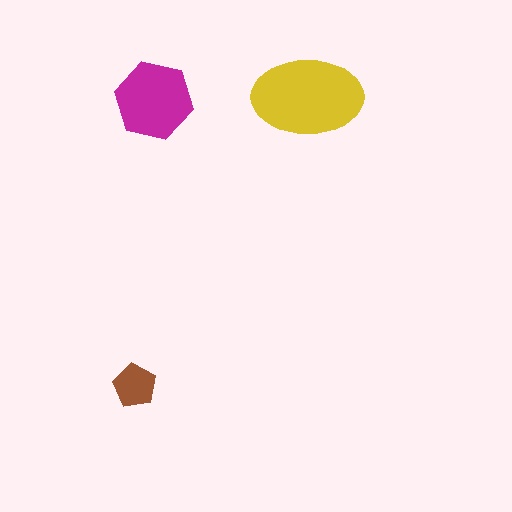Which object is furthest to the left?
The brown pentagon is leftmost.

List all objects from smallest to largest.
The brown pentagon, the magenta hexagon, the yellow ellipse.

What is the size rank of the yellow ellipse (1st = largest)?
1st.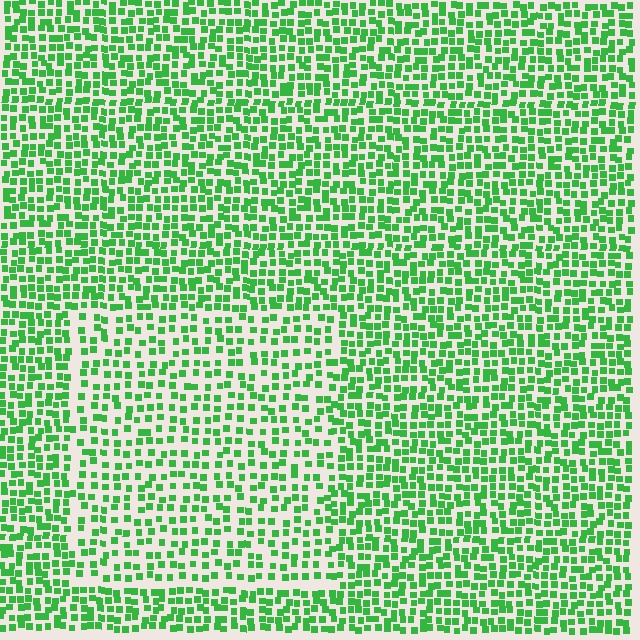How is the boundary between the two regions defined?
The boundary is defined by a change in element density (approximately 1.6x ratio). All elements are the same color, size, and shape.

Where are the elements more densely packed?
The elements are more densely packed outside the rectangle boundary.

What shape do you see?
I see a rectangle.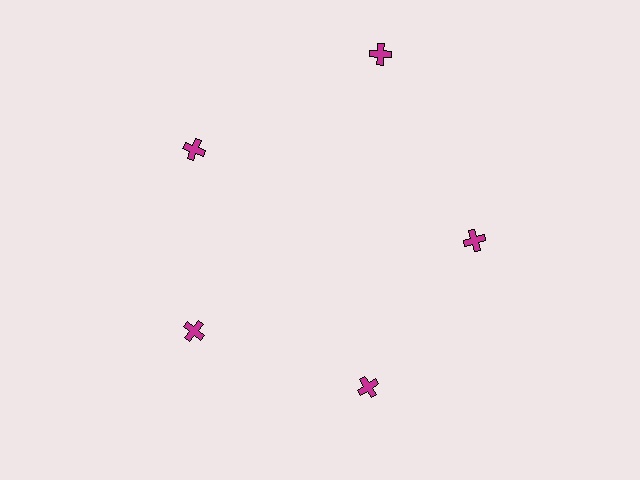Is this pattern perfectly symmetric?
No. The 5 magenta crosses are arranged in a ring, but one element near the 1 o'clock position is pushed outward from the center, breaking the 5-fold rotational symmetry.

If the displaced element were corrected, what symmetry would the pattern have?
It would have 5-fold rotational symmetry — the pattern would map onto itself every 72 degrees.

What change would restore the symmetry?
The symmetry would be restored by moving it inward, back onto the ring so that all 5 crosses sit at equal angles and equal distance from the center.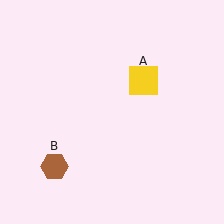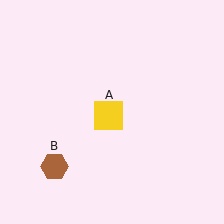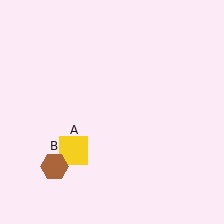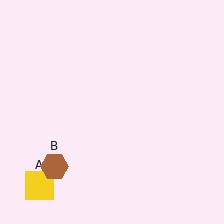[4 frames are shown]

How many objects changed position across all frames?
1 object changed position: yellow square (object A).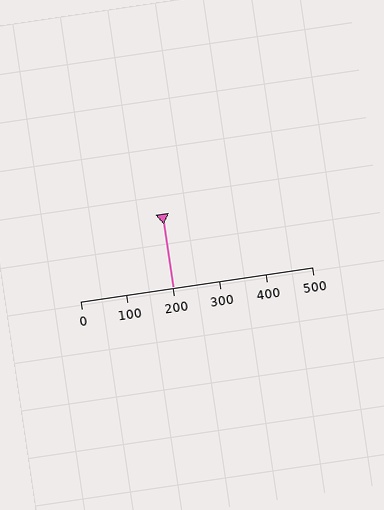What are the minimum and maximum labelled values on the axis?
The axis runs from 0 to 500.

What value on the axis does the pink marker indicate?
The marker indicates approximately 200.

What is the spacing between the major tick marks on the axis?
The major ticks are spaced 100 apart.